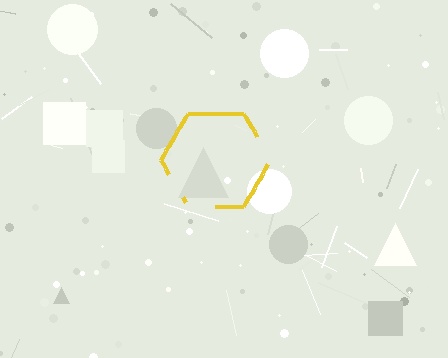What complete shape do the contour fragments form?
The contour fragments form a hexagon.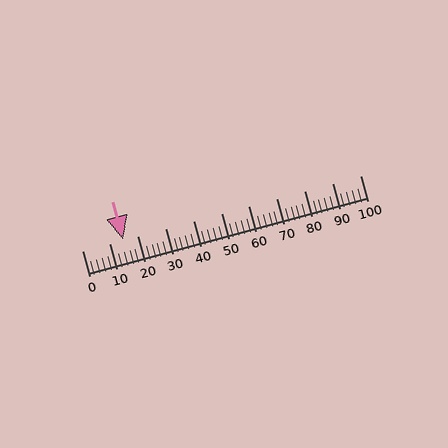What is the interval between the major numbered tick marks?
The major tick marks are spaced 10 units apart.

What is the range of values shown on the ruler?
The ruler shows values from 0 to 100.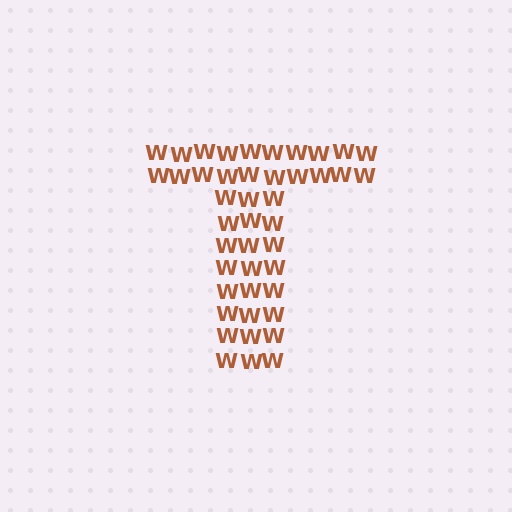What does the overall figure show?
The overall figure shows the letter T.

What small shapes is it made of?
It is made of small letter W's.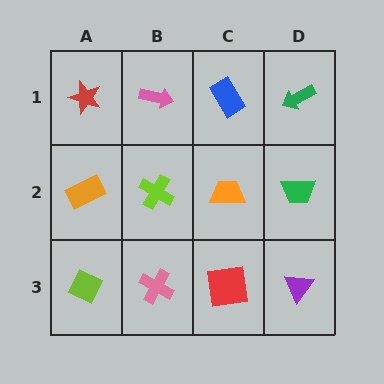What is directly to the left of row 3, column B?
A lime diamond.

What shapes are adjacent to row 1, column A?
An orange rectangle (row 2, column A), a pink arrow (row 1, column B).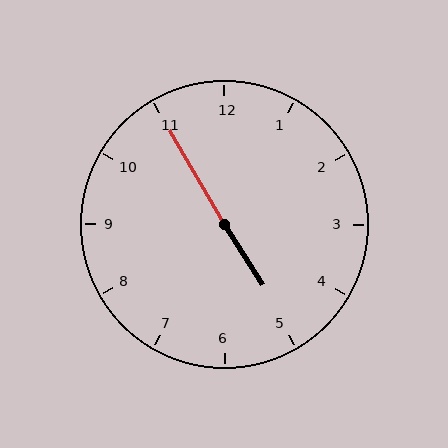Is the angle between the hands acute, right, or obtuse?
It is obtuse.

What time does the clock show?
4:55.